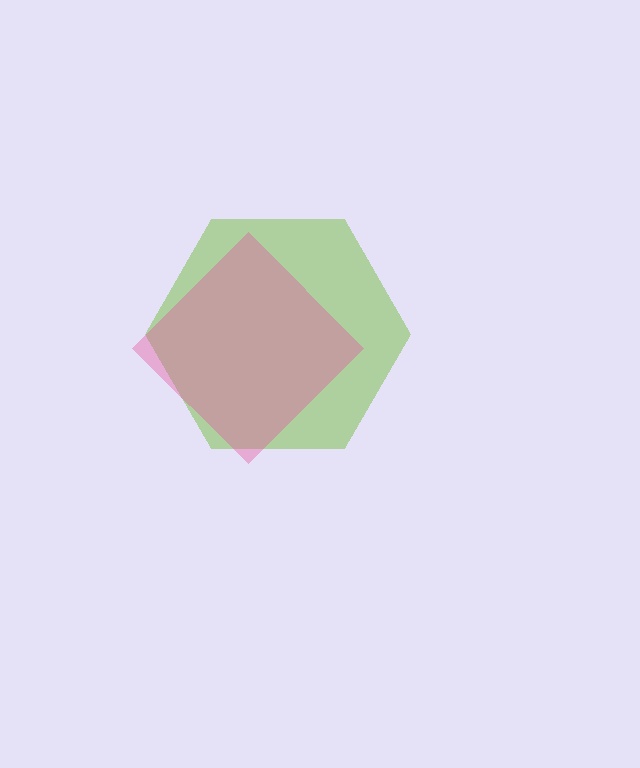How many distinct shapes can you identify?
There are 2 distinct shapes: a lime hexagon, a pink diamond.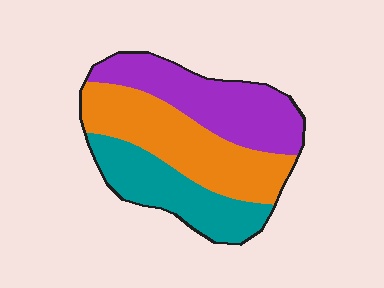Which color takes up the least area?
Teal, at roughly 30%.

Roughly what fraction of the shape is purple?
Purple takes up between a quarter and a half of the shape.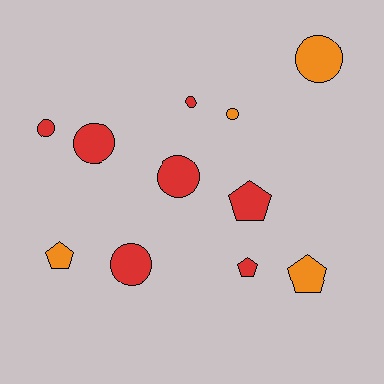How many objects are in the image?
There are 11 objects.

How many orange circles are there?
There are 2 orange circles.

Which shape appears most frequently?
Circle, with 7 objects.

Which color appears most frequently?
Red, with 7 objects.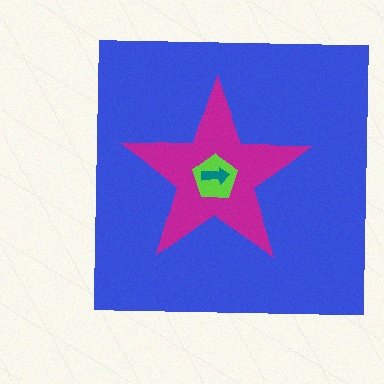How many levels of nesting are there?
4.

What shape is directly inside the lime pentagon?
The teal arrow.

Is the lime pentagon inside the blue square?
Yes.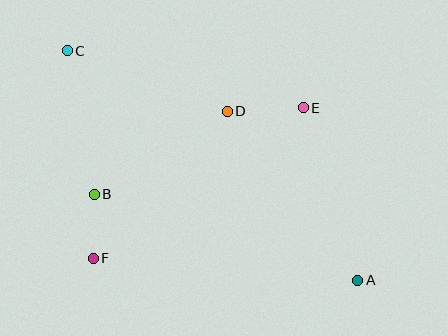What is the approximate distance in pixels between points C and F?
The distance between C and F is approximately 209 pixels.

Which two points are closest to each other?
Points B and F are closest to each other.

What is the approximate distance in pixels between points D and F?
The distance between D and F is approximately 199 pixels.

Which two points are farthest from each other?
Points A and C are farthest from each other.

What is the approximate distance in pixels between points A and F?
The distance between A and F is approximately 265 pixels.